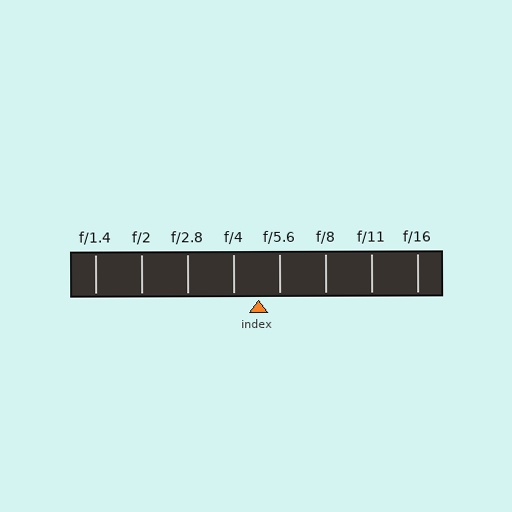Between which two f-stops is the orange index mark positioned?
The index mark is between f/4 and f/5.6.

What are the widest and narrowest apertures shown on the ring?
The widest aperture shown is f/1.4 and the narrowest is f/16.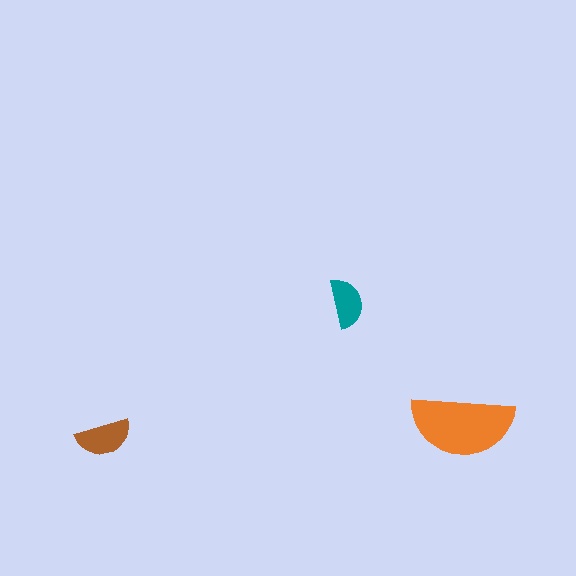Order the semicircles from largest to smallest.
the orange one, the brown one, the teal one.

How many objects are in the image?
There are 3 objects in the image.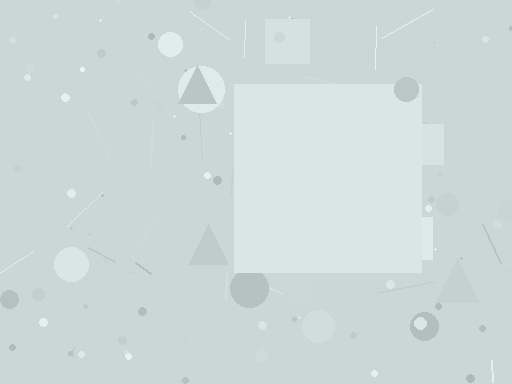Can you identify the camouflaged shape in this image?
The camouflaged shape is a square.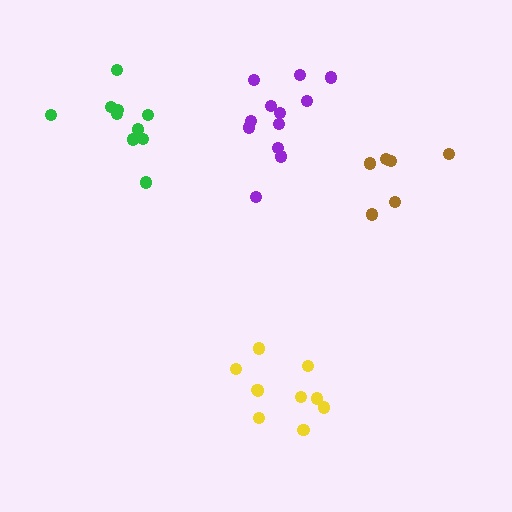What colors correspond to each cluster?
The clusters are colored: purple, brown, green, yellow.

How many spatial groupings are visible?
There are 4 spatial groupings.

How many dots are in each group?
Group 1: 12 dots, Group 2: 7 dots, Group 3: 10 dots, Group 4: 10 dots (39 total).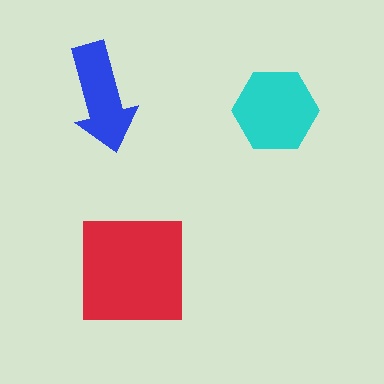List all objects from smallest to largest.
The blue arrow, the cyan hexagon, the red square.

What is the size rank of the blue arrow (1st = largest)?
3rd.